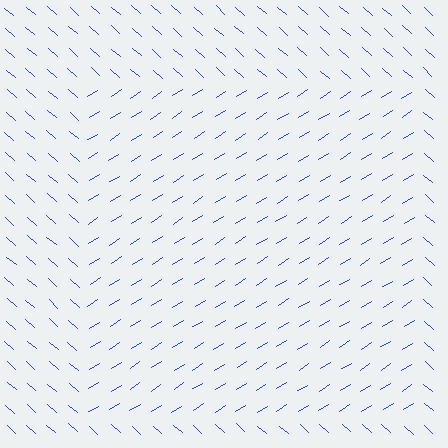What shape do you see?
I see a rectangle.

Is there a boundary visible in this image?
Yes, there is a texture boundary formed by a change in line orientation.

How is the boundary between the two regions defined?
The boundary is defined purely by a change in line orientation (approximately 73 degrees difference). All lines are the same color and thickness.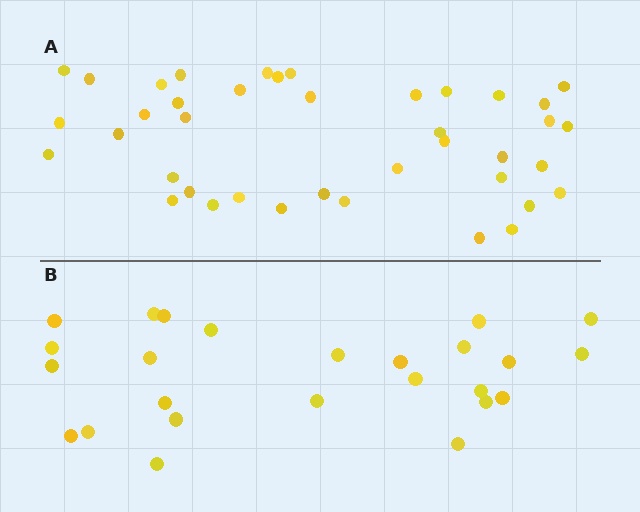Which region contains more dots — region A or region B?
Region A (the top region) has more dots.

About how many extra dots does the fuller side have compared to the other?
Region A has approximately 15 more dots than region B.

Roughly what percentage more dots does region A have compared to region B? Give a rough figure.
About 60% more.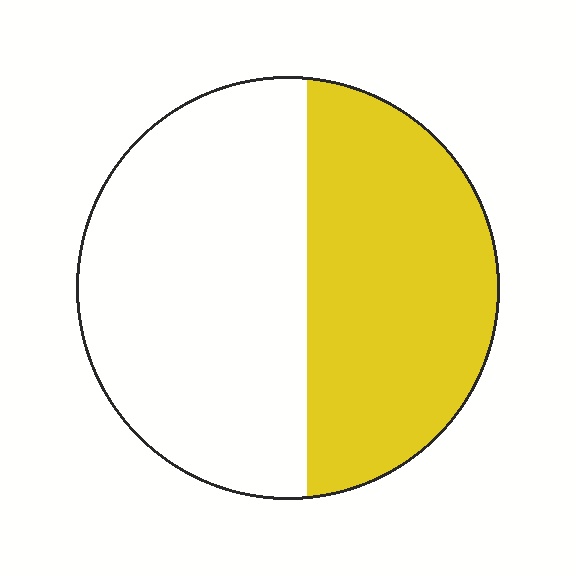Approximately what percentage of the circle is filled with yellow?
Approximately 45%.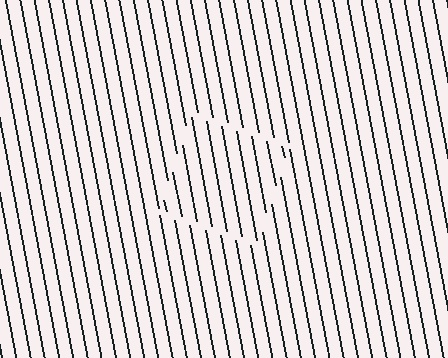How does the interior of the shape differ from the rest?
The interior of the shape contains the same grating, shifted by half a period — the contour is defined by the phase discontinuity where line-ends from the inner and outer gratings abut.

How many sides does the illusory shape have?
4 sides — the line-ends trace a square.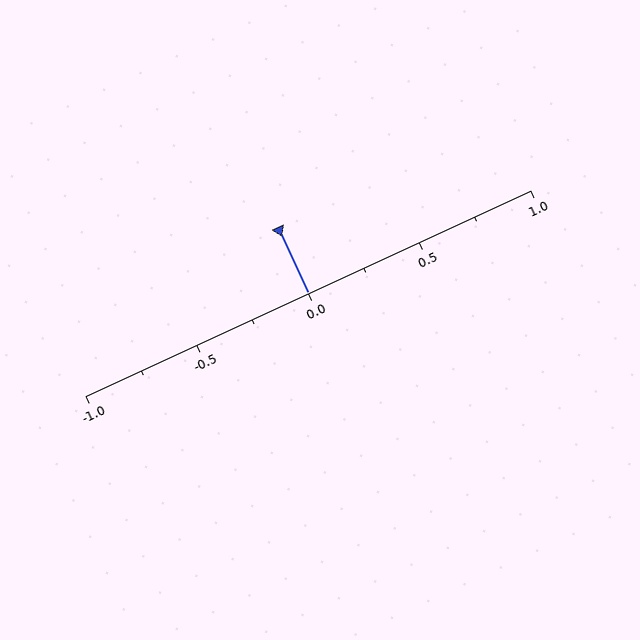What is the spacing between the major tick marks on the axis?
The major ticks are spaced 0.5 apart.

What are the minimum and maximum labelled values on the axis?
The axis runs from -1.0 to 1.0.